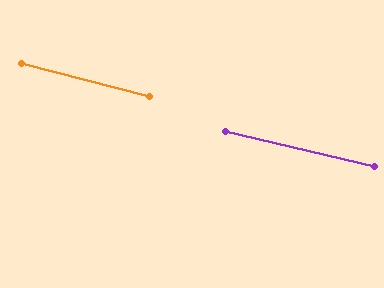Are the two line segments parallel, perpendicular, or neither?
Parallel — their directions differ by only 1.0°.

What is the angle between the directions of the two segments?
Approximately 1 degree.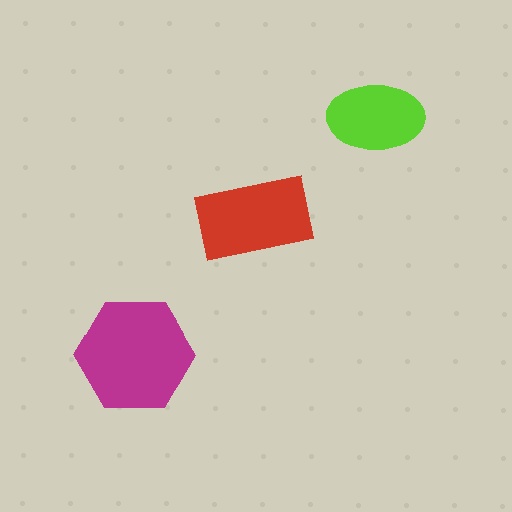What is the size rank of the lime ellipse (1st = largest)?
3rd.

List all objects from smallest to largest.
The lime ellipse, the red rectangle, the magenta hexagon.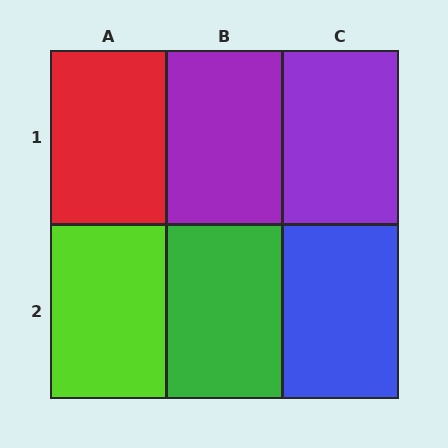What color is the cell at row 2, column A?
Lime.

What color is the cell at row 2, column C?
Blue.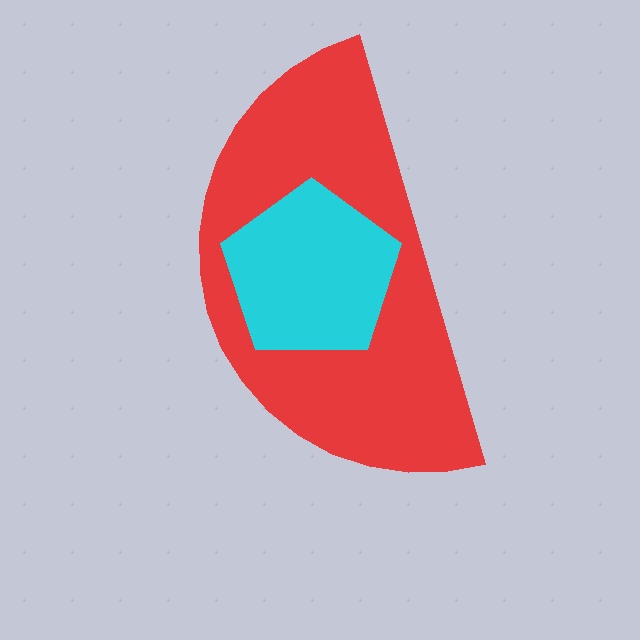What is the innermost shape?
The cyan pentagon.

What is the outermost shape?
The red semicircle.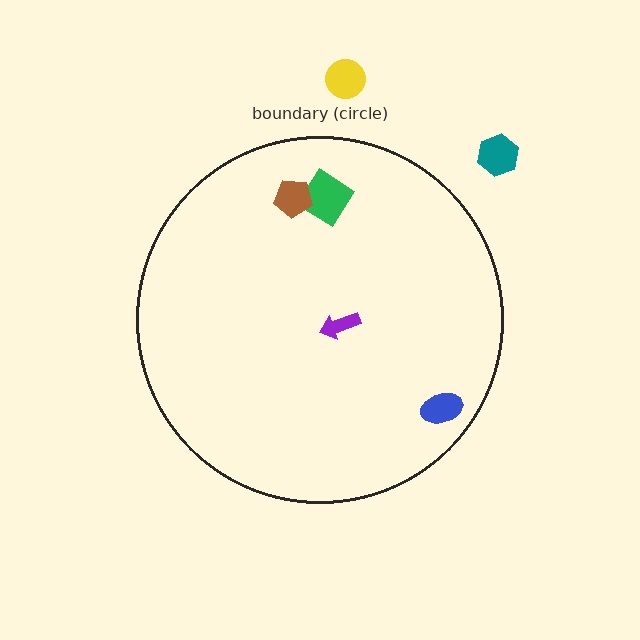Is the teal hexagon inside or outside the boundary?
Outside.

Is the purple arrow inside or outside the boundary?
Inside.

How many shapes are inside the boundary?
4 inside, 2 outside.